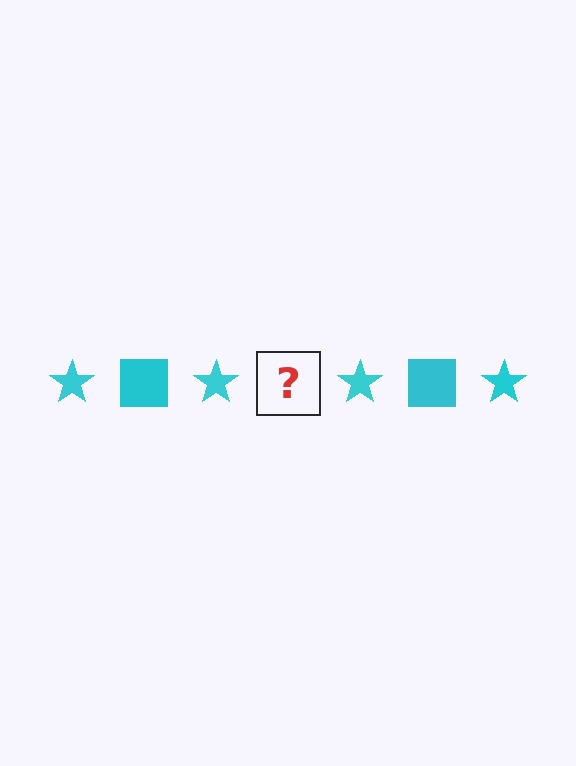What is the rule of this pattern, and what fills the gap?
The rule is that the pattern cycles through star, square shapes in cyan. The gap should be filled with a cyan square.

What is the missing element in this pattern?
The missing element is a cyan square.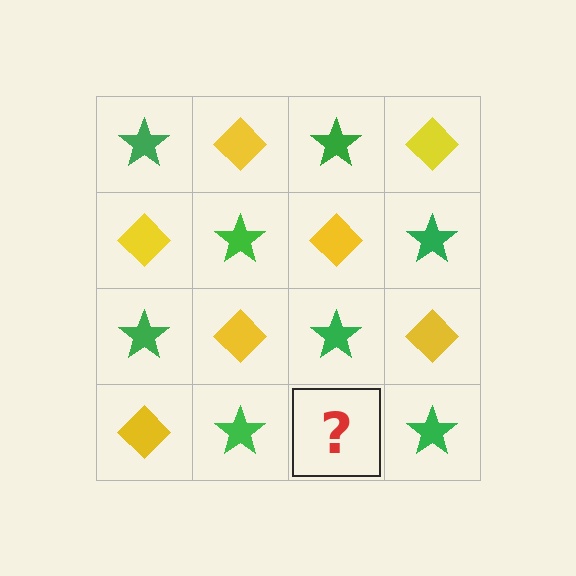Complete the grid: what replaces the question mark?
The question mark should be replaced with a yellow diamond.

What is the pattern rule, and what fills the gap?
The rule is that it alternates green star and yellow diamond in a checkerboard pattern. The gap should be filled with a yellow diamond.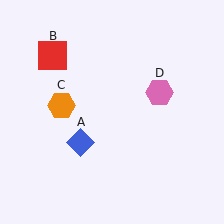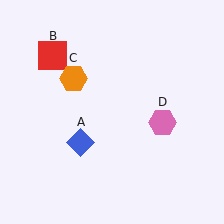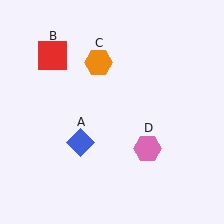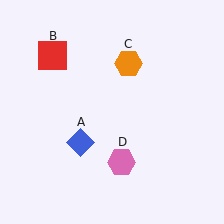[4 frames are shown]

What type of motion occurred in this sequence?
The orange hexagon (object C), pink hexagon (object D) rotated clockwise around the center of the scene.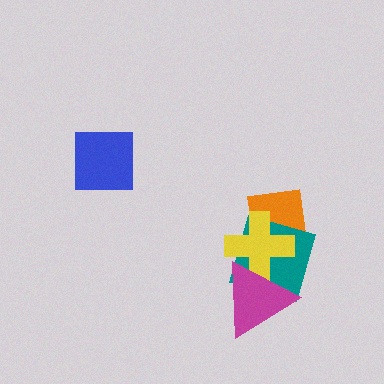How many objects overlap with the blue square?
0 objects overlap with the blue square.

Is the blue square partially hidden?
No, no other shape covers it.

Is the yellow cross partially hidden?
Yes, it is partially covered by another shape.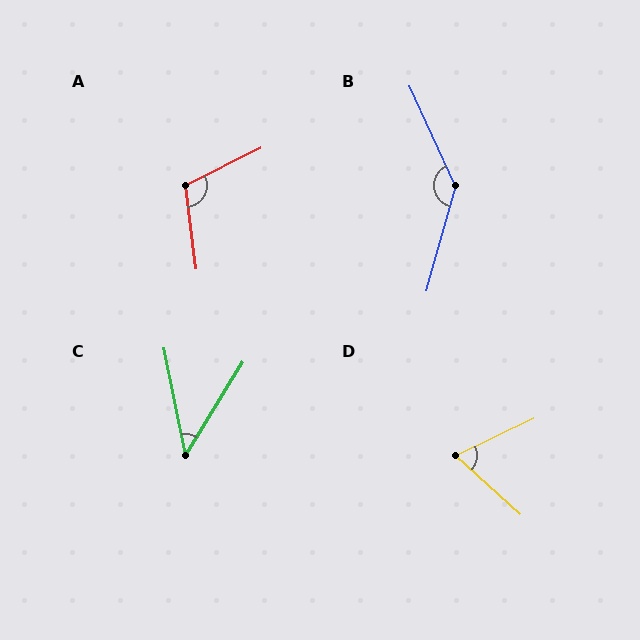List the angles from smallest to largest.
C (42°), D (68°), A (109°), B (140°).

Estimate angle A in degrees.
Approximately 109 degrees.